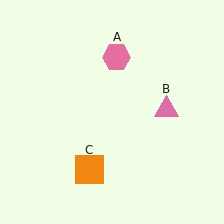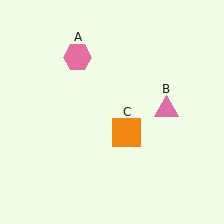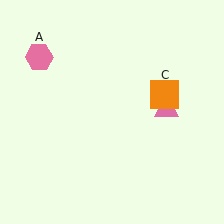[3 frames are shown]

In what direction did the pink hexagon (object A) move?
The pink hexagon (object A) moved left.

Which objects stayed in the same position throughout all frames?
Pink triangle (object B) remained stationary.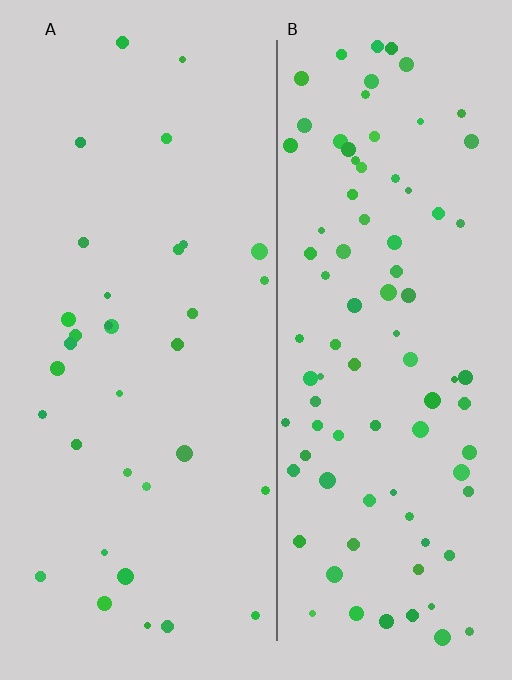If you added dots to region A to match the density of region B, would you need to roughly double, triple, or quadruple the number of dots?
Approximately triple.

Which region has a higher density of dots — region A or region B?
B (the right).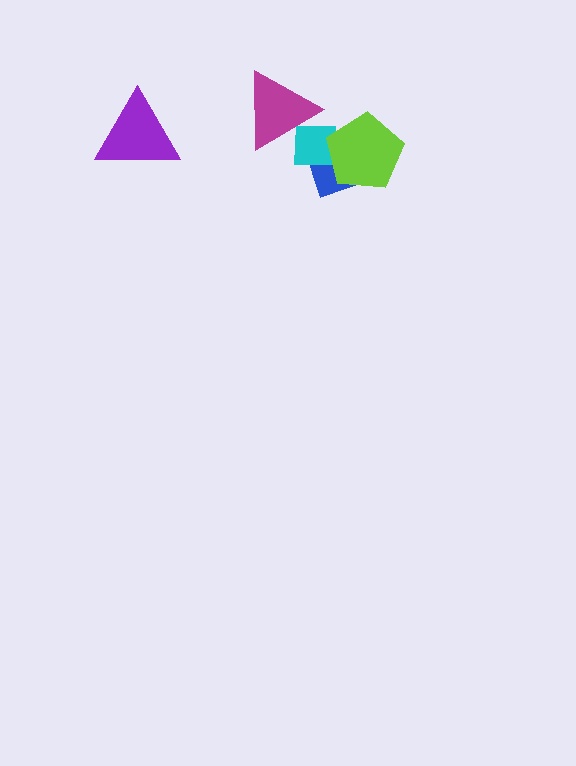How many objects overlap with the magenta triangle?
1 object overlaps with the magenta triangle.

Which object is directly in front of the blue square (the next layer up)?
The cyan square is directly in front of the blue square.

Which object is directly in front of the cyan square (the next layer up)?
The lime pentagon is directly in front of the cyan square.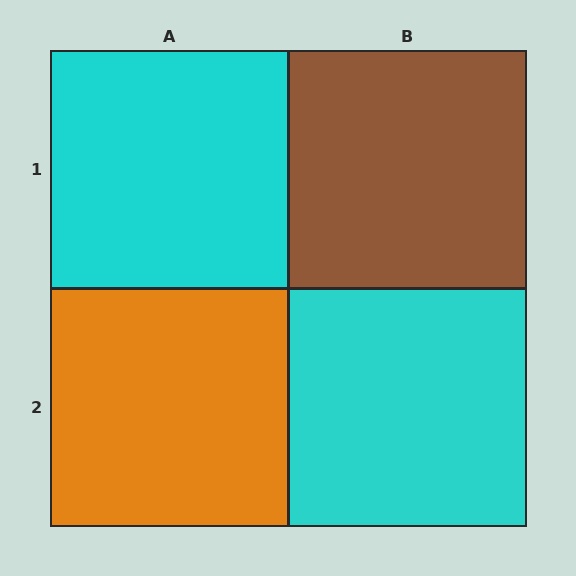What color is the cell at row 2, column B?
Cyan.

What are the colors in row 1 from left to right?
Cyan, brown.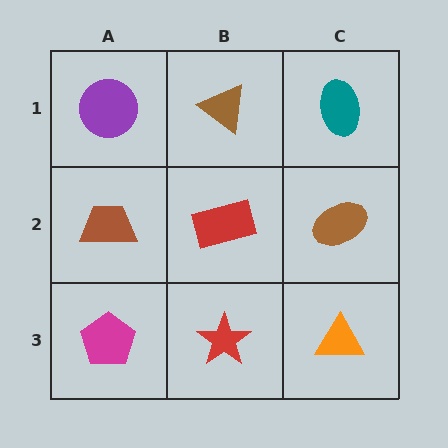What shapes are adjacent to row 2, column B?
A brown triangle (row 1, column B), a red star (row 3, column B), a brown trapezoid (row 2, column A), a brown ellipse (row 2, column C).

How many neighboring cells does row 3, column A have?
2.